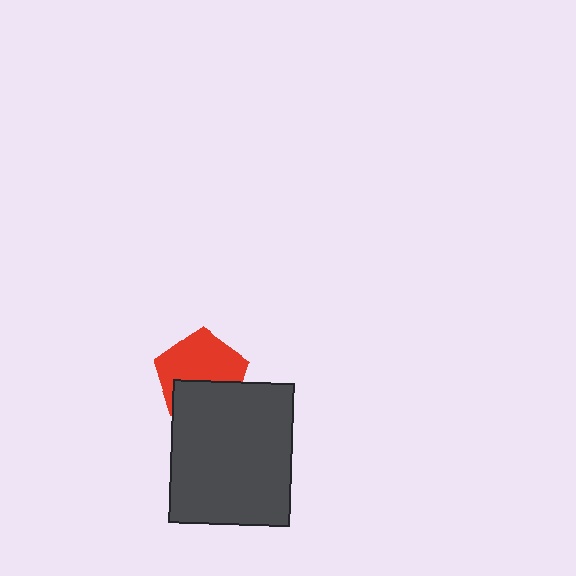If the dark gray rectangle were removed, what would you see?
You would see the complete red pentagon.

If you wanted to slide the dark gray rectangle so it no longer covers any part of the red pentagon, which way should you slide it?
Slide it down — that is the most direct way to separate the two shapes.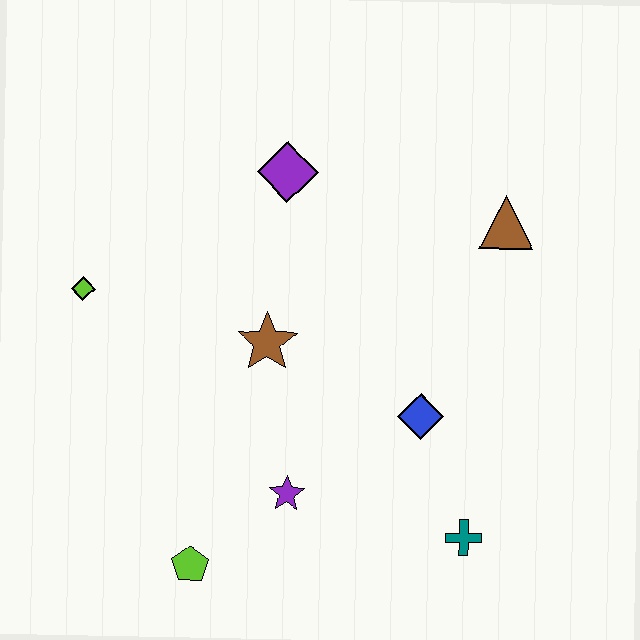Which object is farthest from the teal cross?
The lime diamond is farthest from the teal cross.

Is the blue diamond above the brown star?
No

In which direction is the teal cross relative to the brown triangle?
The teal cross is below the brown triangle.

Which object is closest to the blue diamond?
The teal cross is closest to the blue diamond.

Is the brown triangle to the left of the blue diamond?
No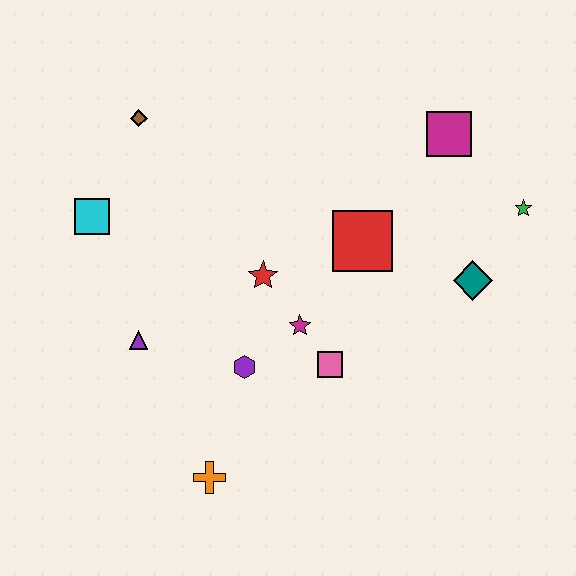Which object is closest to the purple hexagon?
The magenta star is closest to the purple hexagon.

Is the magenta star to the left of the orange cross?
No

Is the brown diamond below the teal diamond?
No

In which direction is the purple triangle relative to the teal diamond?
The purple triangle is to the left of the teal diamond.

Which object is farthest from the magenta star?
The brown diamond is farthest from the magenta star.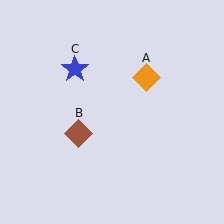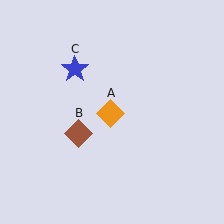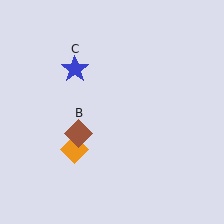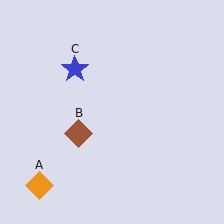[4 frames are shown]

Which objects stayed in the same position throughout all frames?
Brown diamond (object B) and blue star (object C) remained stationary.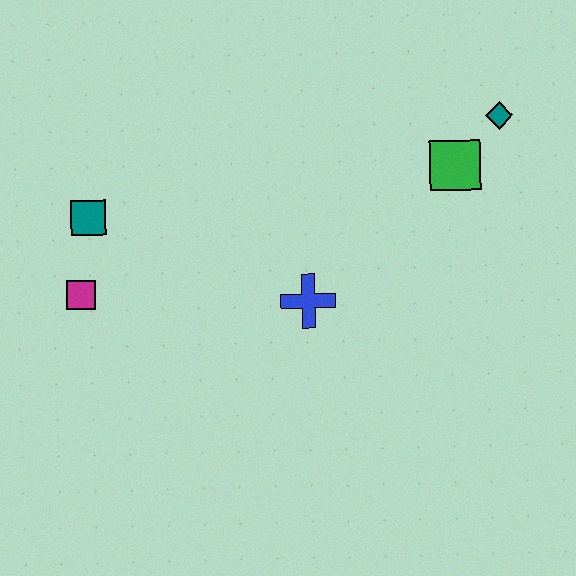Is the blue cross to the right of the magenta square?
Yes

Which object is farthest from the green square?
The magenta square is farthest from the green square.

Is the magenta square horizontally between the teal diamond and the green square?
No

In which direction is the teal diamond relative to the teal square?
The teal diamond is to the right of the teal square.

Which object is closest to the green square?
The teal diamond is closest to the green square.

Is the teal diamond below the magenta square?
No